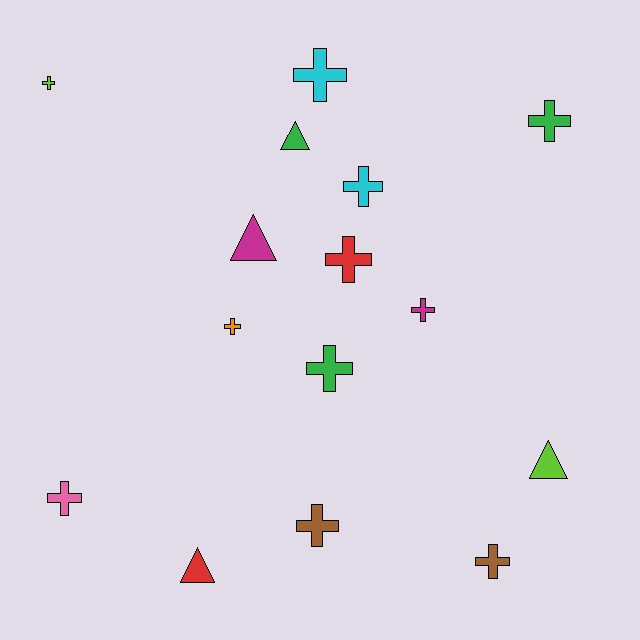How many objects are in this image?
There are 15 objects.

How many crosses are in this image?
There are 11 crosses.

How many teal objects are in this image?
There are no teal objects.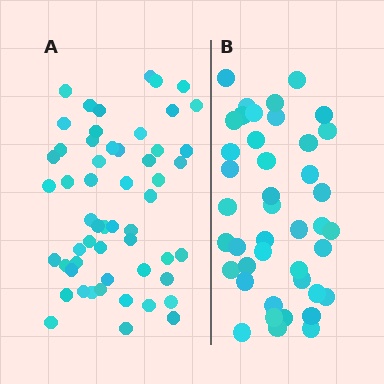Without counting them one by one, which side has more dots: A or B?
Region A (the left region) has more dots.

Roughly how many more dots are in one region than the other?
Region A has approximately 15 more dots than region B.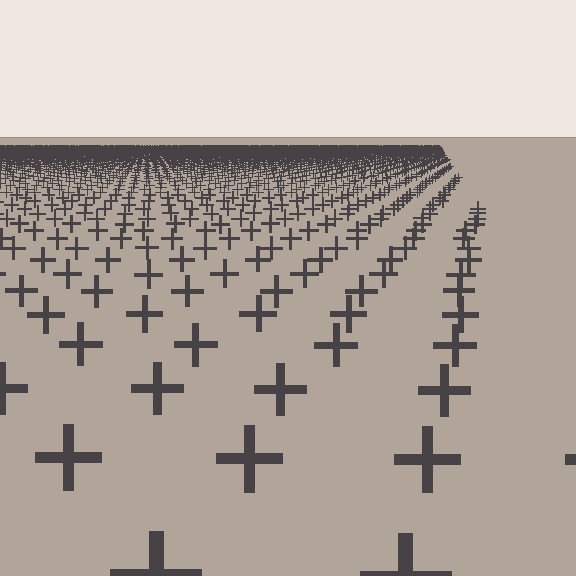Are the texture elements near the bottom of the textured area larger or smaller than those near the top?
Larger. Near the bottom, elements are closer to the viewer and appear at a bigger on-screen size.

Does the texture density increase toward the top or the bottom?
Density increases toward the top.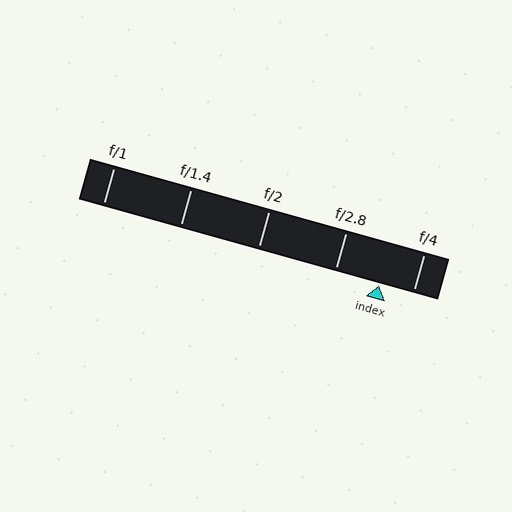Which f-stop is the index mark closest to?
The index mark is closest to f/4.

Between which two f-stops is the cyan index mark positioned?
The index mark is between f/2.8 and f/4.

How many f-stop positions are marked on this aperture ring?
There are 5 f-stop positions marked.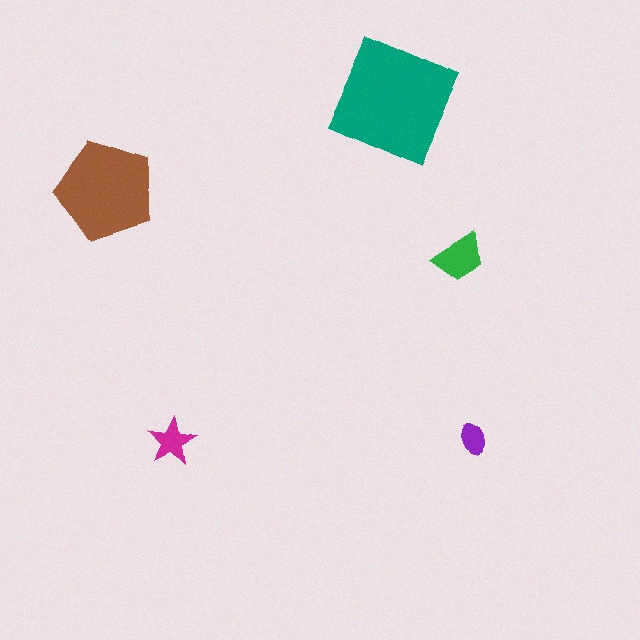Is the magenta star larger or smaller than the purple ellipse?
Larger.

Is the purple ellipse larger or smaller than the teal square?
Smaller.